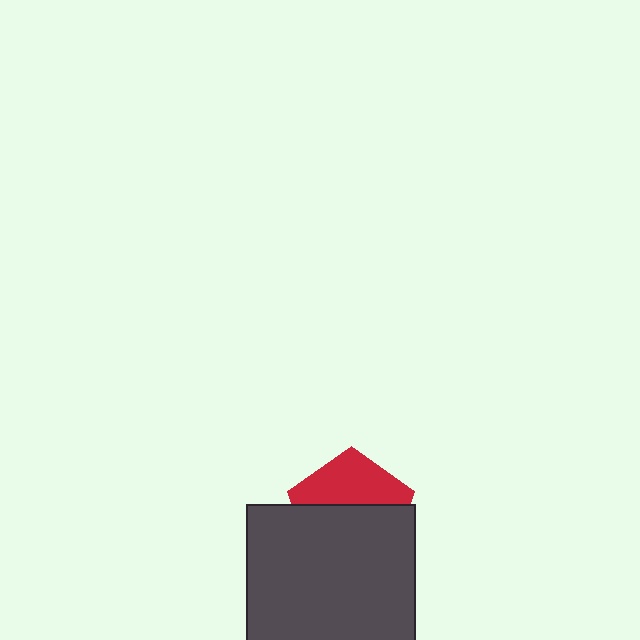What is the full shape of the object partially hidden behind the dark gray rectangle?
The partially hidden object is a red pentagon.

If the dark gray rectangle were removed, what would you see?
You would see the complete red pentagon.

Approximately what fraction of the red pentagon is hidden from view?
Roughly 59% of the red pentagon is hidden behind the dark gray rectangle.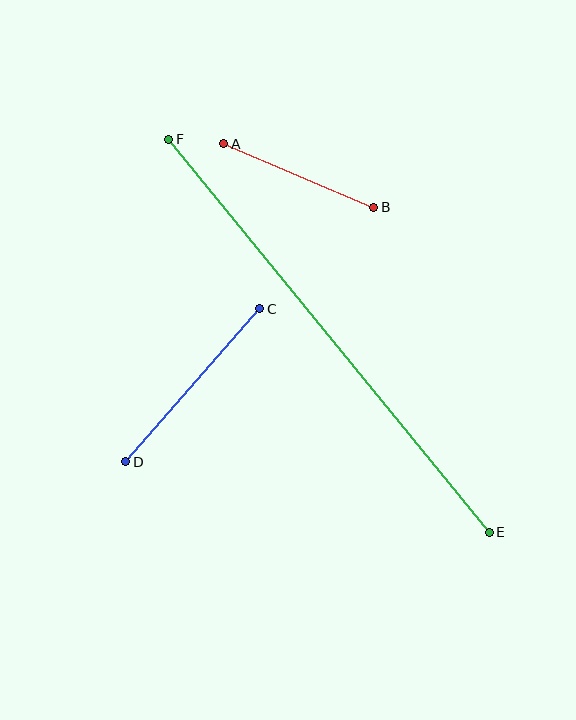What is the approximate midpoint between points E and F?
The midpoint is at approximately (329, 336) pixels.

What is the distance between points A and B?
The distance is approximately 163 pixels.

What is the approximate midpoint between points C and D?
The midpoint is at approximately (193, 385) pixels.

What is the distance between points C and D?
The distance is approximately 204 pixels.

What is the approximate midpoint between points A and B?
The midpoint is at approximately (299, 175) pixels.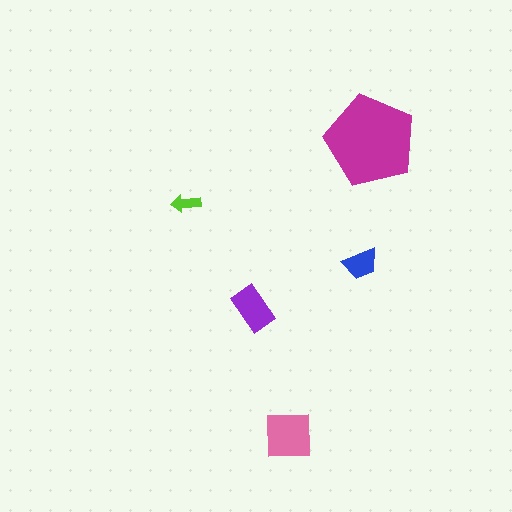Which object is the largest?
The magenta pentagon.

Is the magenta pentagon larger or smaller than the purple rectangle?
Larger.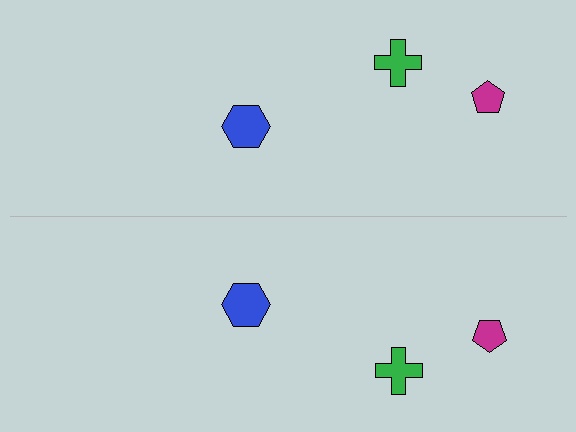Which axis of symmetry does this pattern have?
The pattern has a horizontal axis of symmetry running through the center of the image.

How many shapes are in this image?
There are 6 shapes in this image.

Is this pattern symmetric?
Yes, this pattern has bilateral (reflection) symmetry.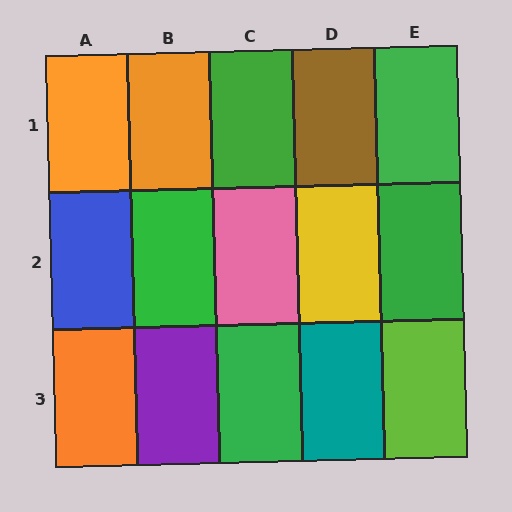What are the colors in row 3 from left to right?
Orange, purple, green, teal, lime.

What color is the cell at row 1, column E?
Green.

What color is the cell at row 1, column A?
Orange.